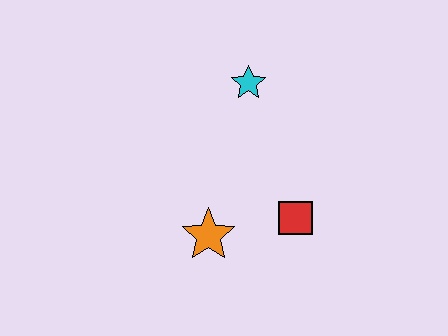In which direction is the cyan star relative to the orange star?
The cyan star is above the orange star.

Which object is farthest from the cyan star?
The orange star is farthest from the cyan star.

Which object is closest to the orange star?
The red square is closest to the orange star.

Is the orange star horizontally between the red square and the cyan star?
No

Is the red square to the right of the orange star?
Yes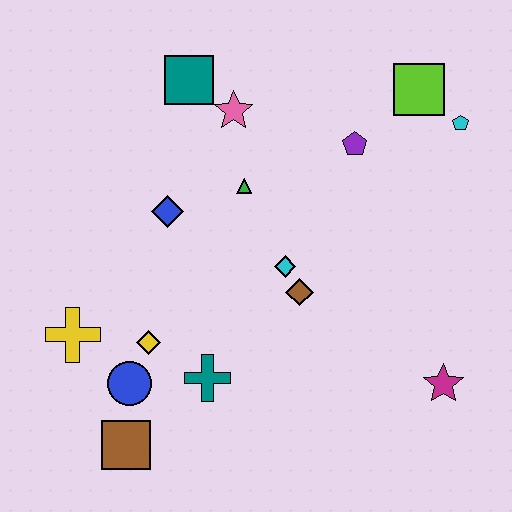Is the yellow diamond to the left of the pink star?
Yes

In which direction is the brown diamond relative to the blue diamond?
The brown diamond is to the right of the blue diamond.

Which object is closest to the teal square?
The pink star is closest to the teal square.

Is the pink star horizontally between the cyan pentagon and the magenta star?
No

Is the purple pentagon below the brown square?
No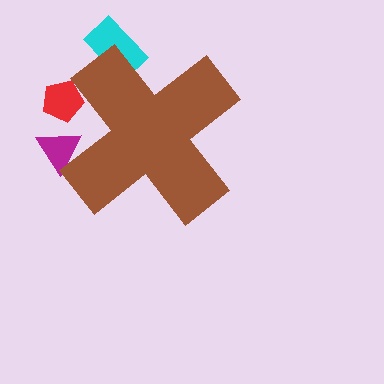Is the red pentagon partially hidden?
Yes, the red pentagon is partially hidden behind the brown cross.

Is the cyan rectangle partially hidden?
Yes, the cyan rectangle is partially hidden behind the brown cross.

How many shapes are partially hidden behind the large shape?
3 shapes are partially hidden.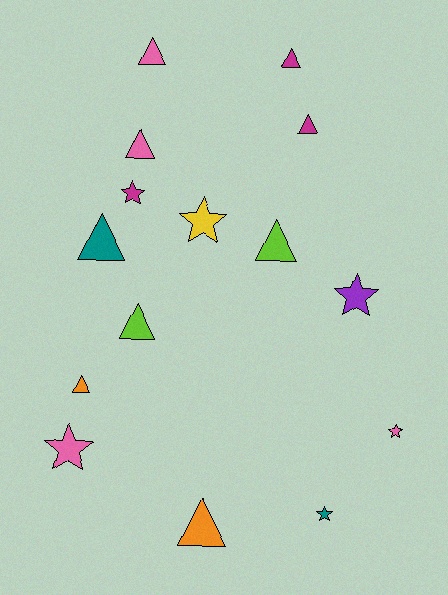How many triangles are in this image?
There are 9 triangles.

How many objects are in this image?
There are 15 objects.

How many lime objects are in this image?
There are 2 lime objects.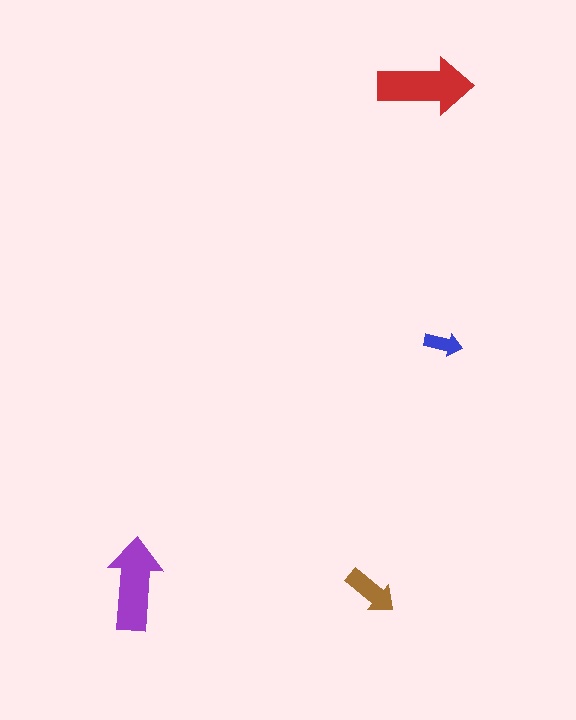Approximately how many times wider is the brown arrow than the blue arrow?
About 1.5 times wider.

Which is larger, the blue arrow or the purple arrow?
The purple one.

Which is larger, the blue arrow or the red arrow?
The red one.